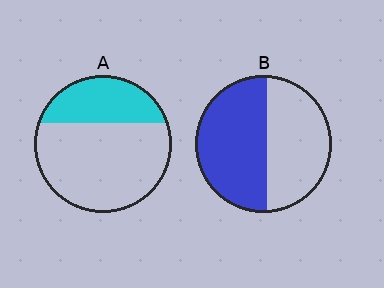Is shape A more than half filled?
No.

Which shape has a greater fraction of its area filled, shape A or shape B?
Shape B.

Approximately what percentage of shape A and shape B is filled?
A is approximately 30% and B is approximately 55%.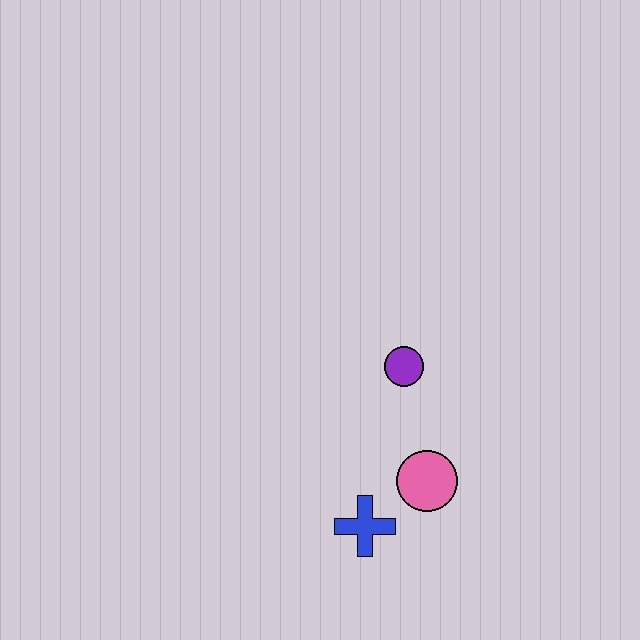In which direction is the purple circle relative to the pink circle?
The purple circle is above the pink circle.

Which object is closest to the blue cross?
The pink circle is closest to the blue cross.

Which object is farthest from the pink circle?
The purple circle is farthest from the pink circle.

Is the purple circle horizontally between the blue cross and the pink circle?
Yes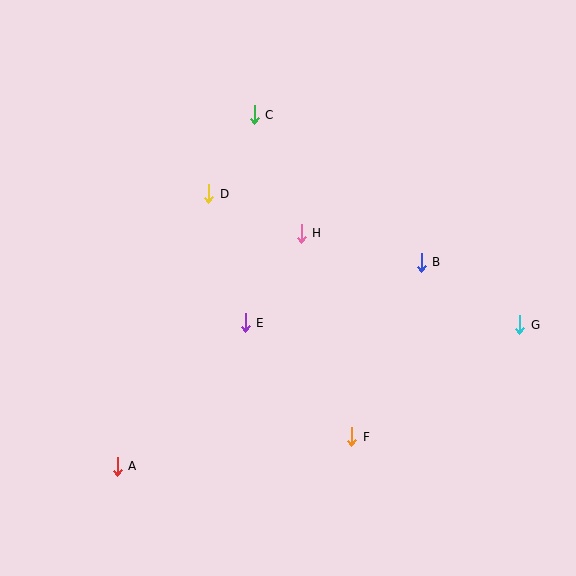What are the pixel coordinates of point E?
Point E is at (245, 323).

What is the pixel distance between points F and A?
The distance between F and A is 236 pixels.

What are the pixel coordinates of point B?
Point B is at (421, 262).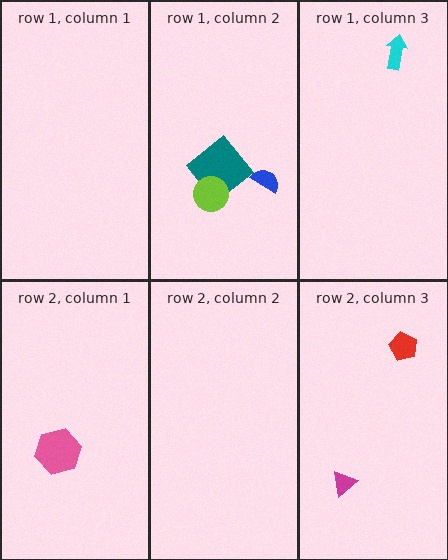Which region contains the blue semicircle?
The row 1, column 2 region.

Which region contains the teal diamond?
The row 1, column 2 region.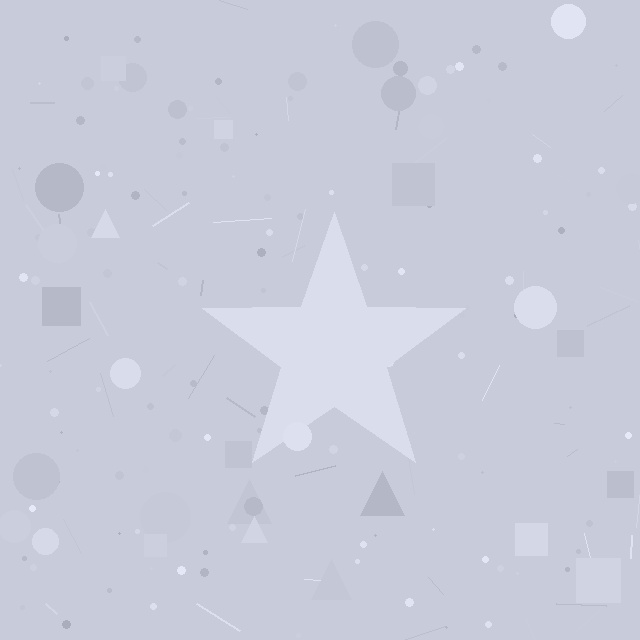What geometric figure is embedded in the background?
A star is embedded in the background.